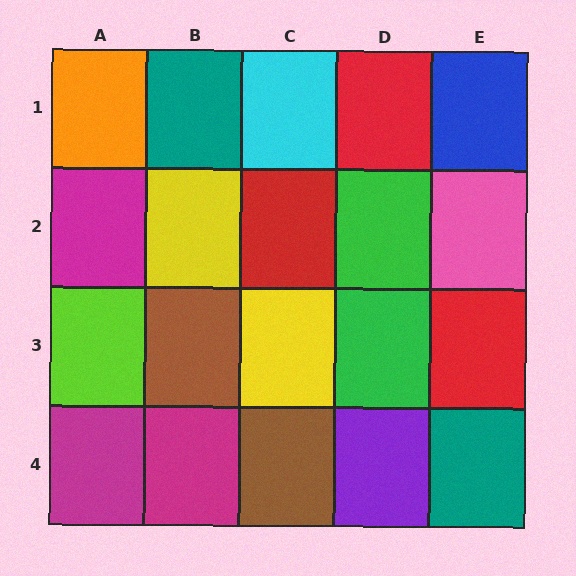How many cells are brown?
2 cells are brown.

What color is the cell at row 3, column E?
Red.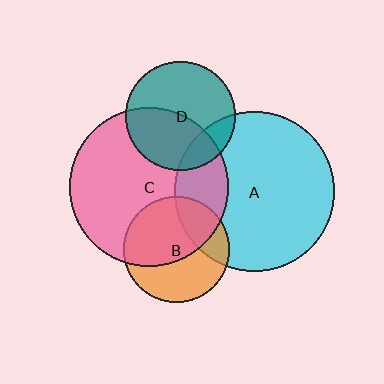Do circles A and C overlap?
Yes.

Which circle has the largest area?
Circle C (pink).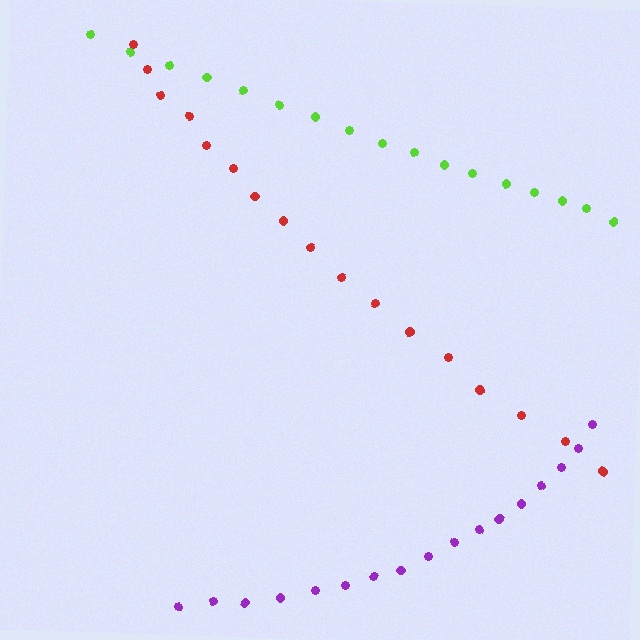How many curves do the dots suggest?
There are 3 distinct paths.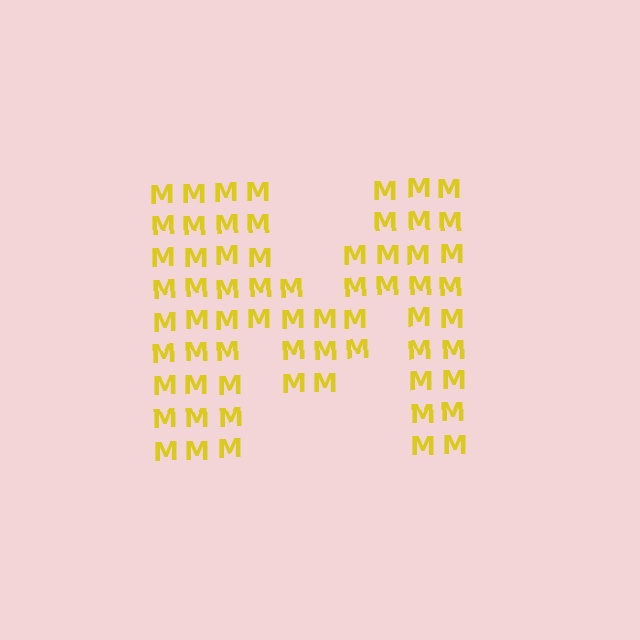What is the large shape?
The large shape is the letter M.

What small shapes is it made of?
It is made of small letter M's.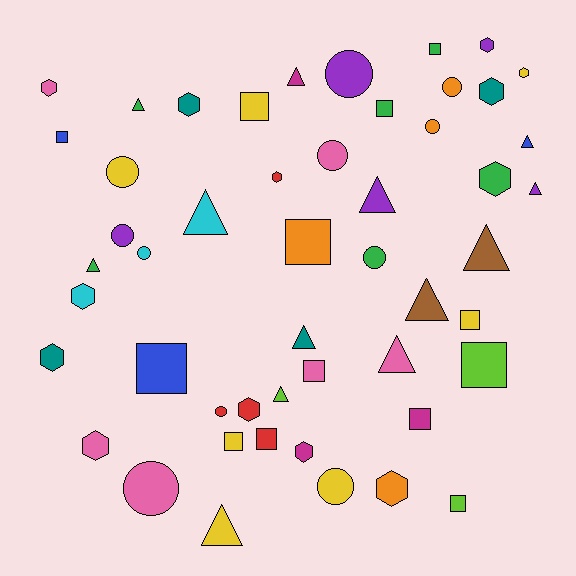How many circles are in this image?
There are 11 circles.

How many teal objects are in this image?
There are 4 teal objects.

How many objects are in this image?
There are 50 objects.